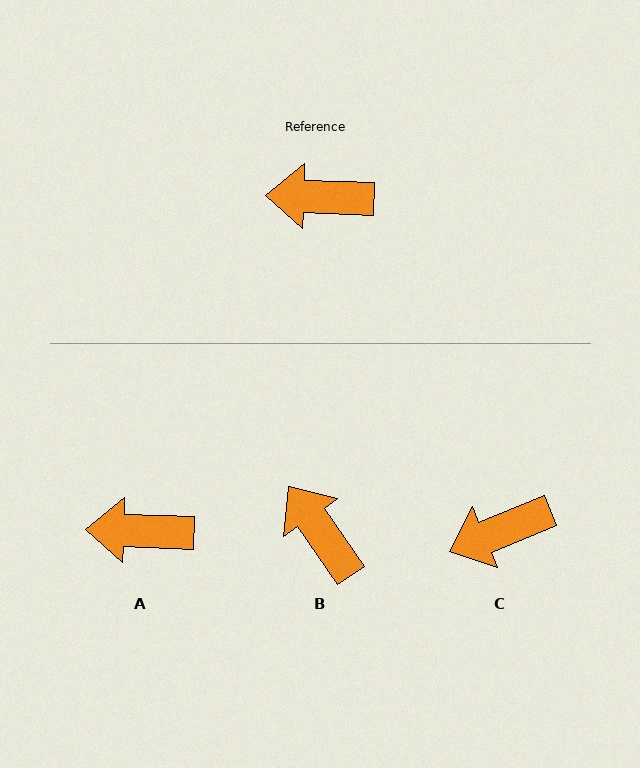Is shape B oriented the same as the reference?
No, it is off by about 53 degrees.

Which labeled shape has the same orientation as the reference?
A.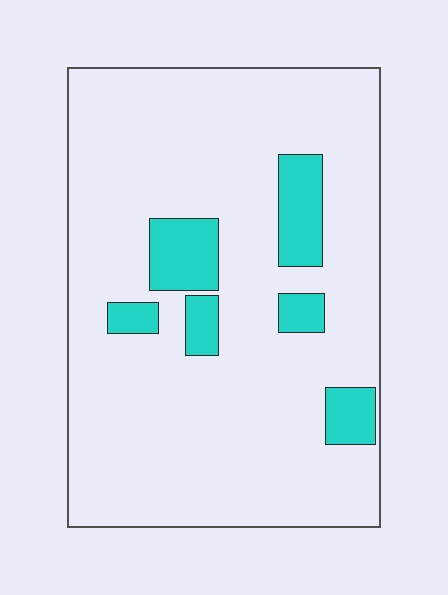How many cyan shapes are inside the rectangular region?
6.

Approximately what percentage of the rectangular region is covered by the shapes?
Approximately 15%.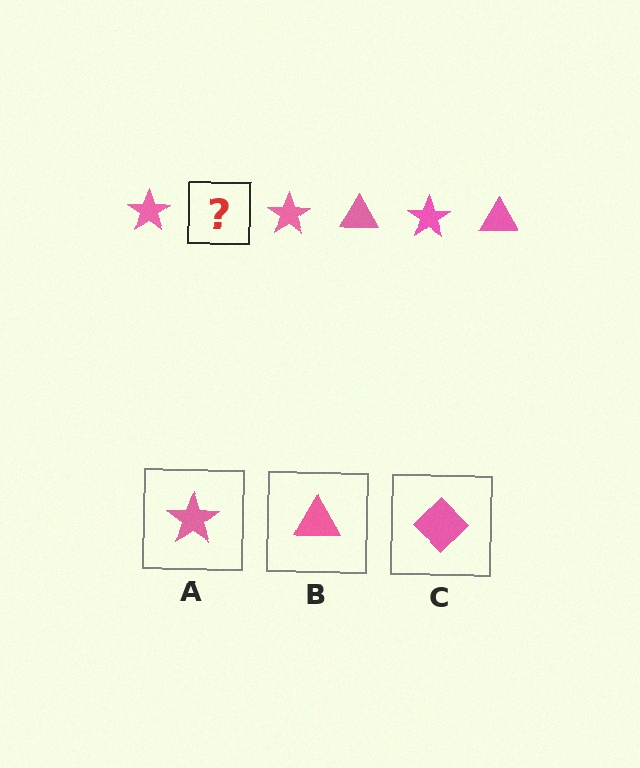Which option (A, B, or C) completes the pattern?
B.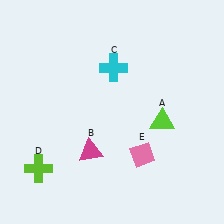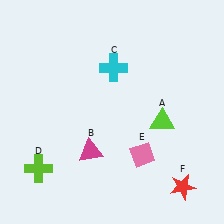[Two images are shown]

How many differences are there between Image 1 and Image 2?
There is 1 difference between the two images.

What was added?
A red star (F) was added in Image 2.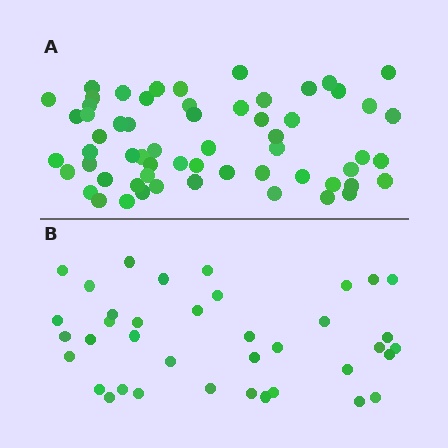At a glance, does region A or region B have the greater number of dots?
Region A (the top region) has more dots.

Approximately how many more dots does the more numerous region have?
Region A has approximately 20 more dots than region B.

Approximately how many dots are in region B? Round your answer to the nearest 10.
About 40 dots. (The exact count is 38, which rounds to 40.)